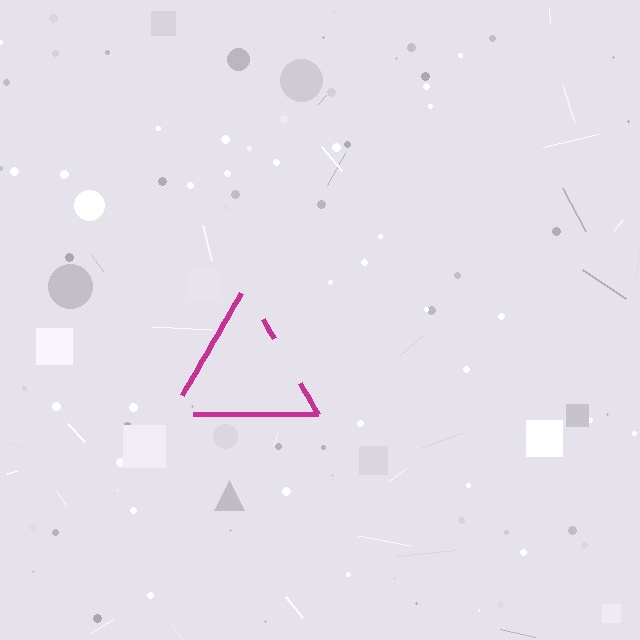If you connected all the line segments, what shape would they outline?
They would outline a triangle.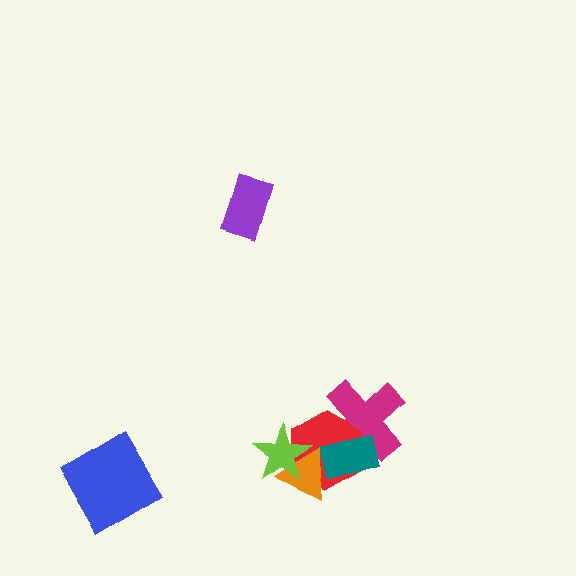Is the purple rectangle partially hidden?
No, no other shape covers it.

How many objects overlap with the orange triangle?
3 objects overlap with the orange triangle.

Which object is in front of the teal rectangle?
The orange triangle is in front of the teal rectangle.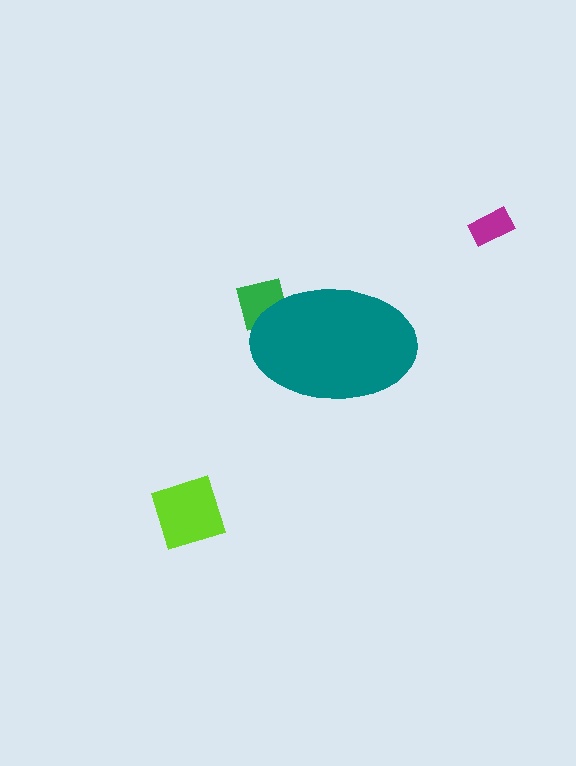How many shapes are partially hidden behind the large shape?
1 shape is partially hidden.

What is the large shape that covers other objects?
A teal ellipse.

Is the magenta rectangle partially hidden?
No, the magenta rectangle is fully visible.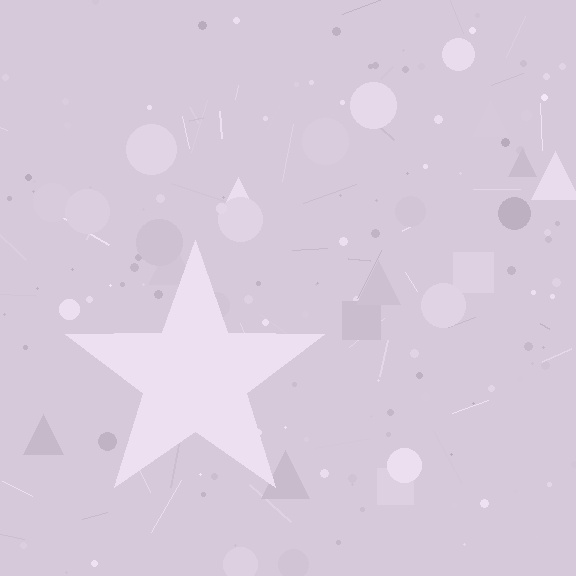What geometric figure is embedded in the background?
A star is embedded in the background.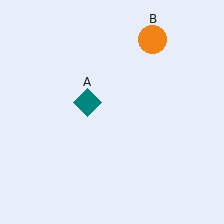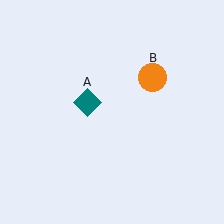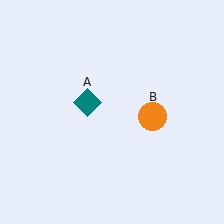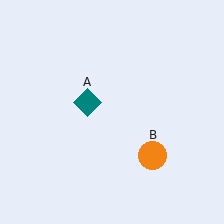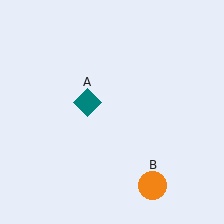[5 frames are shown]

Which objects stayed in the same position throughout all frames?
Teal diamond (object A) remained stationary.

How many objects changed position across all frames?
1 object changed position: orange circle (object B).